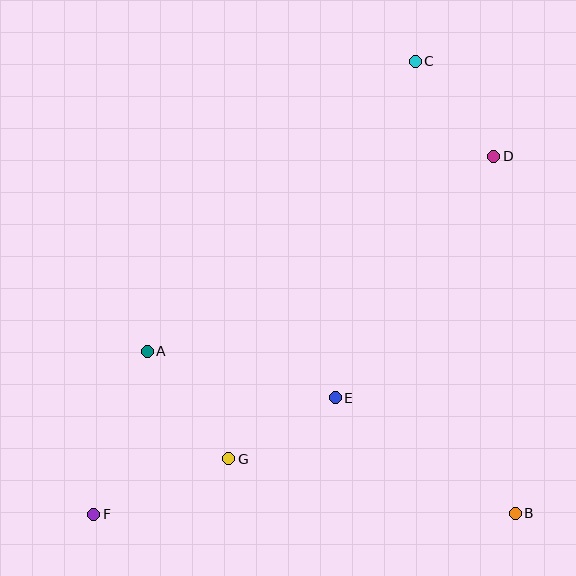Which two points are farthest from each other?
Points C and F are farthest from each other.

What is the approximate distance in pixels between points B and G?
The distance between B and G is approximately 292 pixels.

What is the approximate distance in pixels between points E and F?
The distance between E and F is approximately 268 pixels.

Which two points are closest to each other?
Points E and G are closest to each other.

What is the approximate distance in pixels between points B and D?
The distance between B and D is approximately 358 pixels.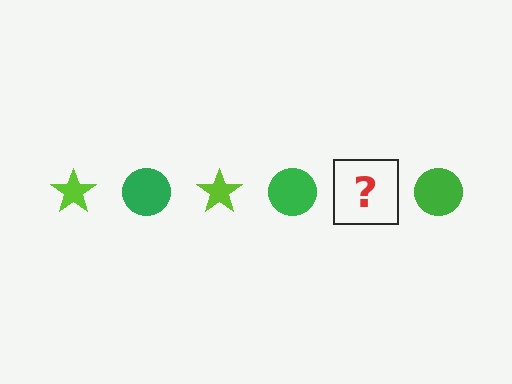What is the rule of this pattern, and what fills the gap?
The rule is that the pattern alternates between lime star and green circle. The gap should be filled with a lime star.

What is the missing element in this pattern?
The missing element is a lime star.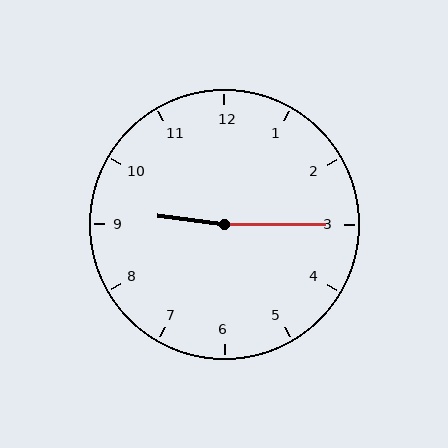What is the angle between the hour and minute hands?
Approximately 172 degrees.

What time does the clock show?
9:15.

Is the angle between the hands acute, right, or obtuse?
It is obtuse.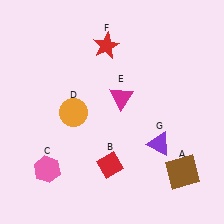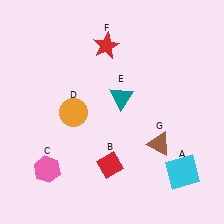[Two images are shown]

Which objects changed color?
A changed from brown to cyan. E changed from magenta to teal. G changed from purple to brown.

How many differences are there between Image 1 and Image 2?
There are 3 differences between the two images.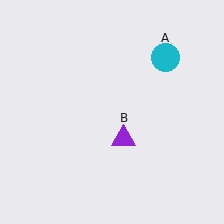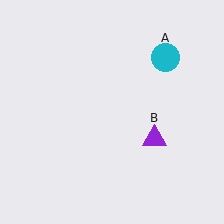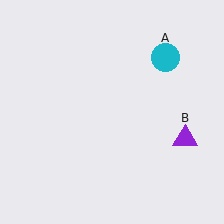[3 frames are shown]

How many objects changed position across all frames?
1 object changed position: purple triangle (object B).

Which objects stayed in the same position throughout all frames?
Cyan circle (object A) remained stationary.